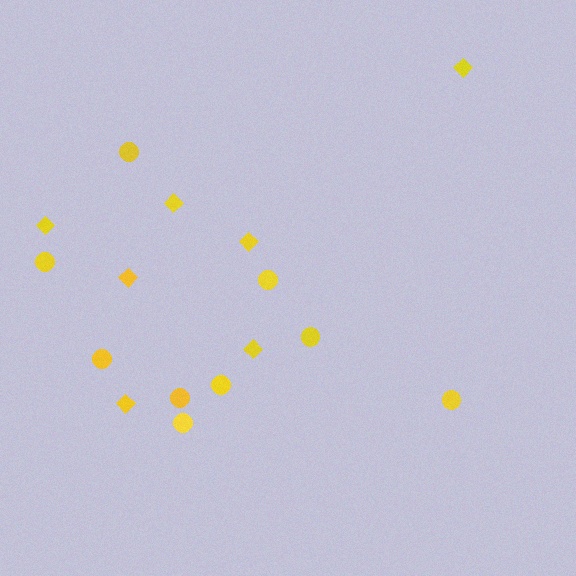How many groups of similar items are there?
There are 2 groups: one group of diamonds (7) and one group of circles (9).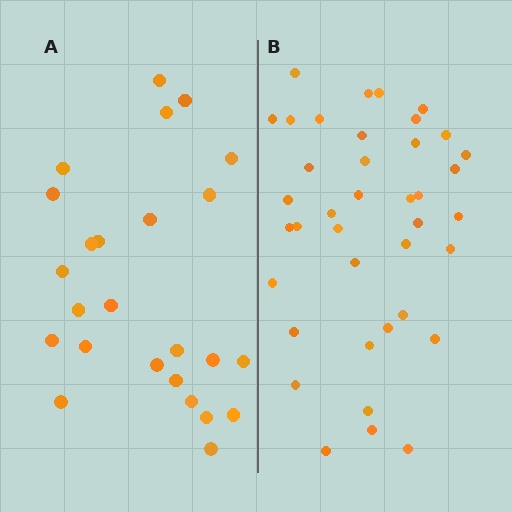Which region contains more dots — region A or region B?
Region B (the right region) has more dots.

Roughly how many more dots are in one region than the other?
Region B has approximately 15 more dots than region A.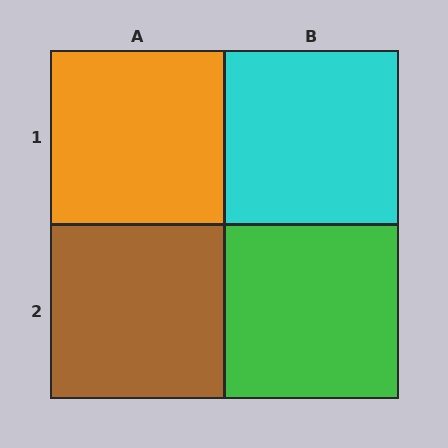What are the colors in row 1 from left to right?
Orange, cyan.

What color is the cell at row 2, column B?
Green.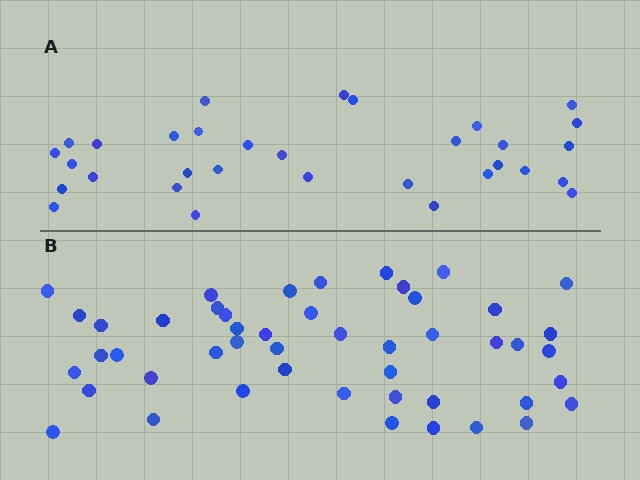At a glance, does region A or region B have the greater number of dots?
Region B (the bottom region) has more dots.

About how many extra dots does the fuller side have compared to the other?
Region B has approximately 15 more dots than region A.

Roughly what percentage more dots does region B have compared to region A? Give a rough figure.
About 50% more.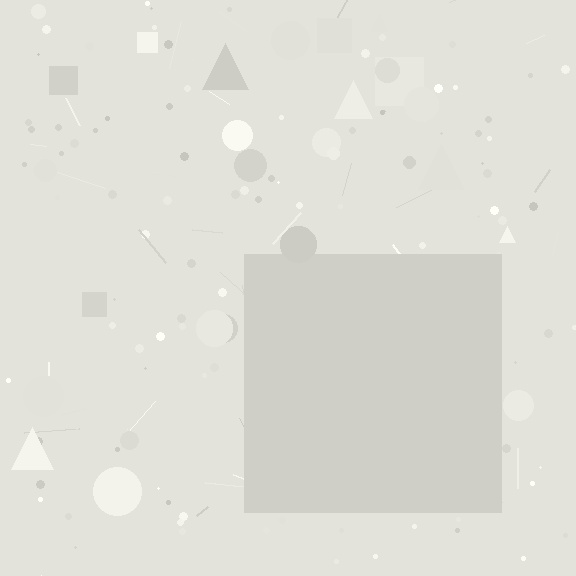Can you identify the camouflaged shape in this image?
The camouflaged shape is a square.